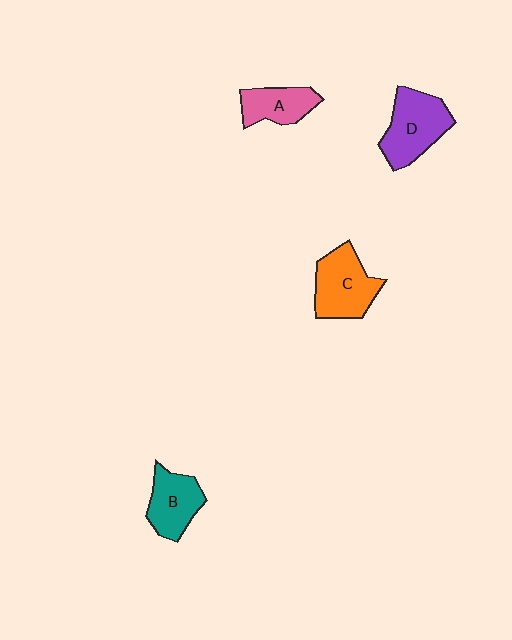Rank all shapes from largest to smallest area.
From largest to smallest: D (purple), C (orange), B (teal), A (pink).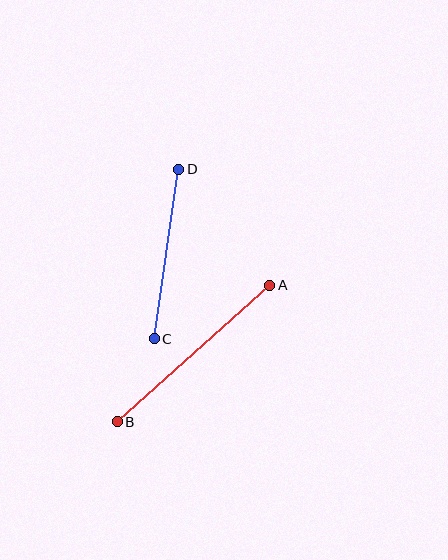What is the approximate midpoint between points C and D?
The midpoint is at approximately (166, 254) pixels.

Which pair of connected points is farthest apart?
Points A and B are farthest apart.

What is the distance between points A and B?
The distance is approximately 205 pixels.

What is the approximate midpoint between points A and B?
The midpoint is at approximately (194, 354) pixels.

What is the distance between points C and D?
The distance is approximately 171 pixels.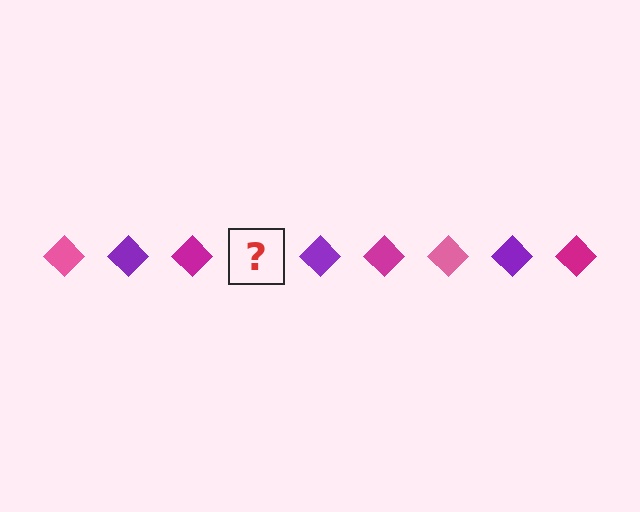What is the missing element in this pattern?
The missing element is a pink diamond.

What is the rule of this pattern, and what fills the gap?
The rule is that the pattern cycles through pink, purple, magenta diamonds. The gap should be filled with a pink diamond.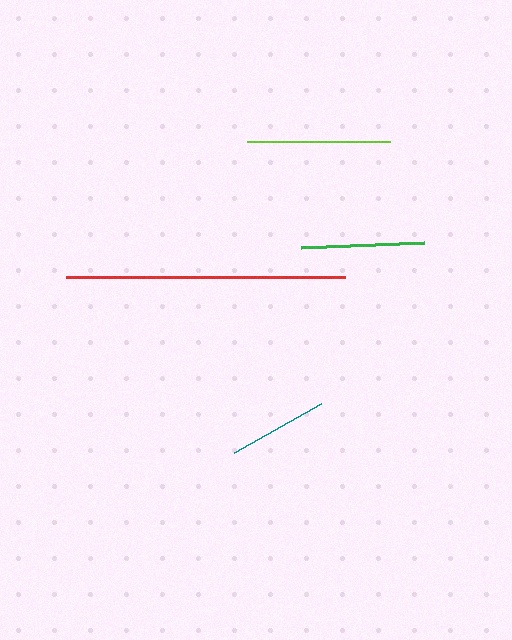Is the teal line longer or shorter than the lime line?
The lime line is longer than the teal line.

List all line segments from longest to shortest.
From longest to shortest: red, lime, green, teal.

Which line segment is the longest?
The red line is the longest at approximately 279 pixels.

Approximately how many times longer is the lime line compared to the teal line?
The lime line is approximately 1.4 times the length of the teal line.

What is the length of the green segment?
The green segment is approximately 123 pixels long.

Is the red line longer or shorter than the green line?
The red line is longer than the green line.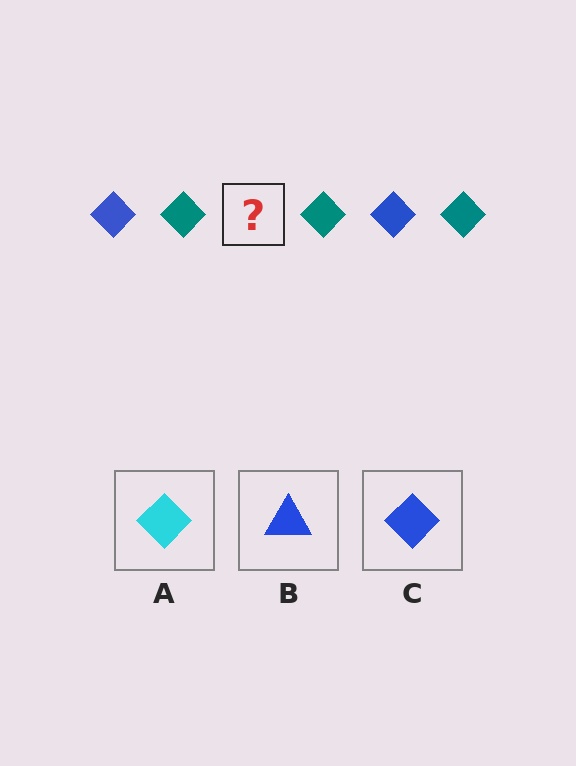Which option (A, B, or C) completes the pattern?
C.